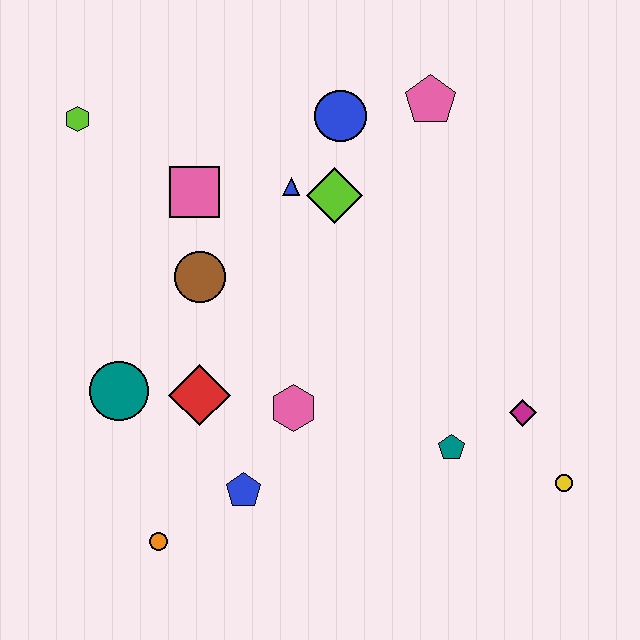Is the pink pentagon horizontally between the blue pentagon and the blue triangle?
No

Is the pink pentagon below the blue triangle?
No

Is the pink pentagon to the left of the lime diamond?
No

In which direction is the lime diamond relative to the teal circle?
The lime diamond is to the right of the teal circle.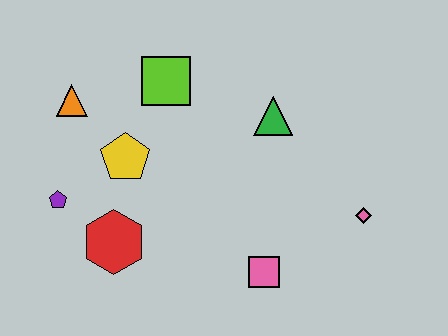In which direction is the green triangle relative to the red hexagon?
The green triangle is to the right of the red hexagon.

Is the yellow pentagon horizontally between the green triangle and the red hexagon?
Yes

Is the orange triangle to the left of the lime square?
Yes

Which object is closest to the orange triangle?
The yellow pentagon is closest to the orange triangle.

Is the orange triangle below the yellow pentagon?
No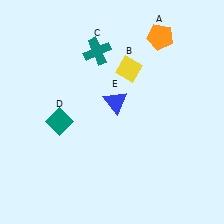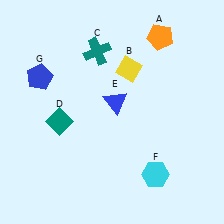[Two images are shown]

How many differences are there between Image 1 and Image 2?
There are 2 differences between the two images.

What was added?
A cyan hexagon (F), a blue pentagon (G) were added in Image 2.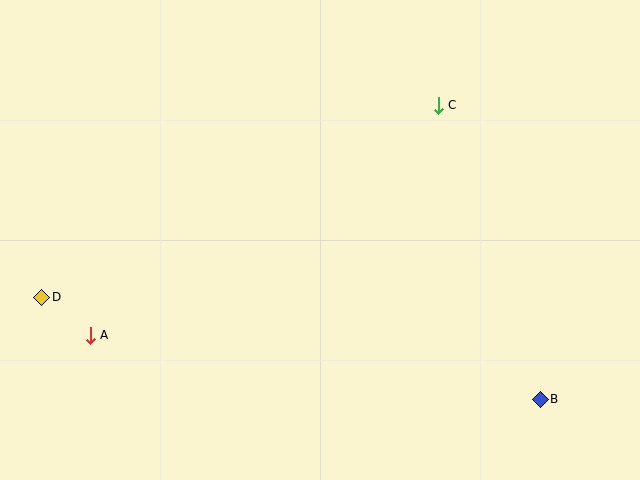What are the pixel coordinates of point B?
Point B is at (540, 399).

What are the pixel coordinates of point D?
Point D is at (42, 297).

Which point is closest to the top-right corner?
Point C is closest to the top-right corner.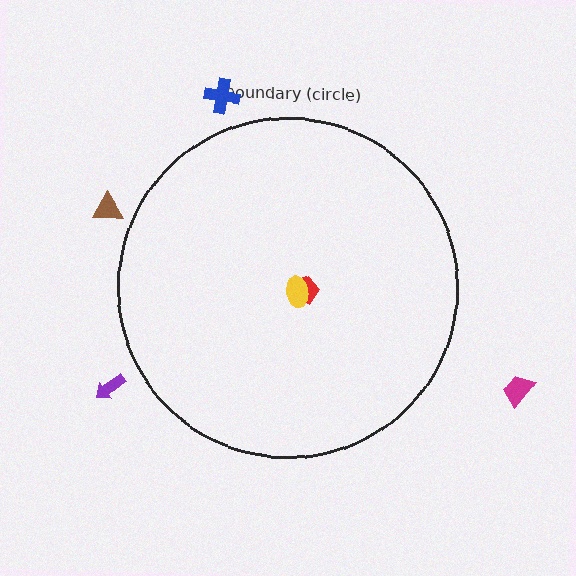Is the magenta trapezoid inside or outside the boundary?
Outside.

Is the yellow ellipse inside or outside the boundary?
Inside.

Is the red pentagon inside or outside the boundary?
Inside.